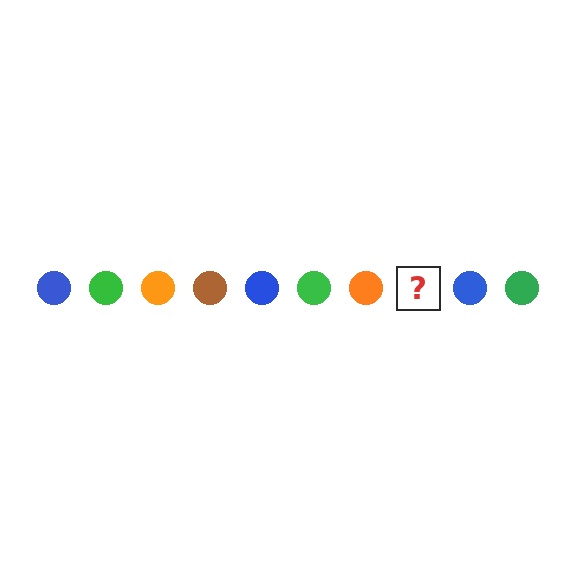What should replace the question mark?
The question mark should be replaced with a brown circle.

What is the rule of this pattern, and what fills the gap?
The rule is that the pattern cycles through blue, green, orange, brown circles. The gap should be filled with a brown circle.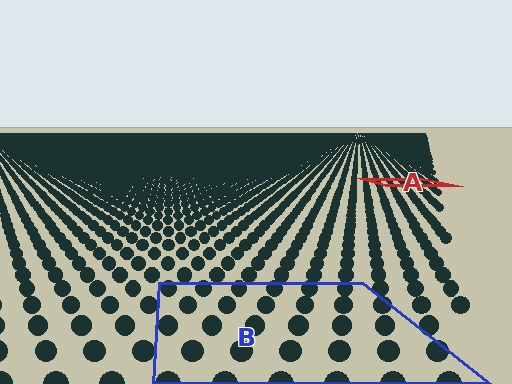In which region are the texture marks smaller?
The texture marks are smaller in region A, because it is farther away.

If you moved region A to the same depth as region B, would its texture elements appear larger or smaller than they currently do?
They would appear larger. At a closer depth, the same texture elements are projected at a bigger on-screen size.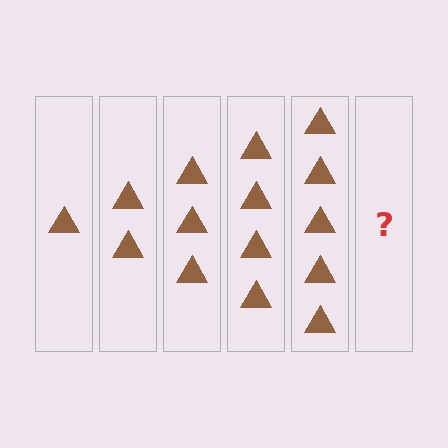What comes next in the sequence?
The next element should be 6 triangles.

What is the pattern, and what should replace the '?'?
The pattern is that each step adds one more triangle. The '?' should be 6 triangles.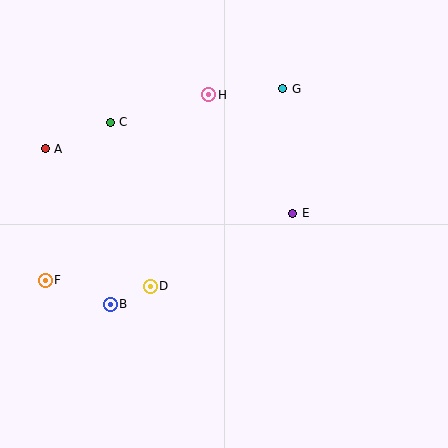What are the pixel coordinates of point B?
Point B is at (110, 304).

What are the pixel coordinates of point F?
Point F is at (45, 280).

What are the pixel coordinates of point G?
Point G is at (283, 89).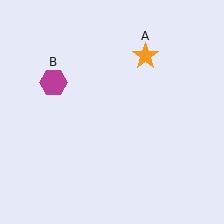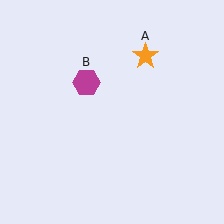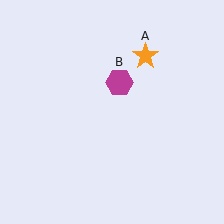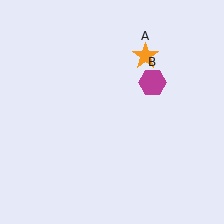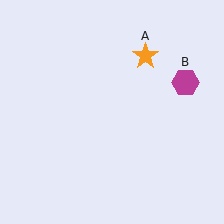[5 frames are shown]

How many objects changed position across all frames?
1 object changed position: magenta hexagon (object B).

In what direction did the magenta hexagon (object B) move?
The magenta hexagon (object B) moved right.